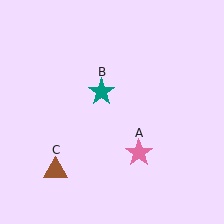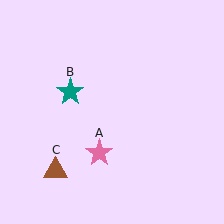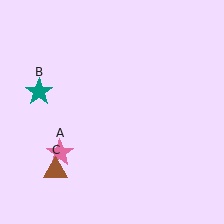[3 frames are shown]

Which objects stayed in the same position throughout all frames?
Brown triangle (object C) remained stationary.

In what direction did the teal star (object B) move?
The teal star (object B) moved left.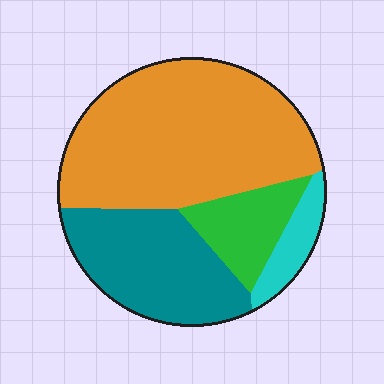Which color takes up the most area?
Orange, at roughly 55%.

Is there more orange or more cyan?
Orange.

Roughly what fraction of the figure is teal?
Teal covers roughly 25% of the figure.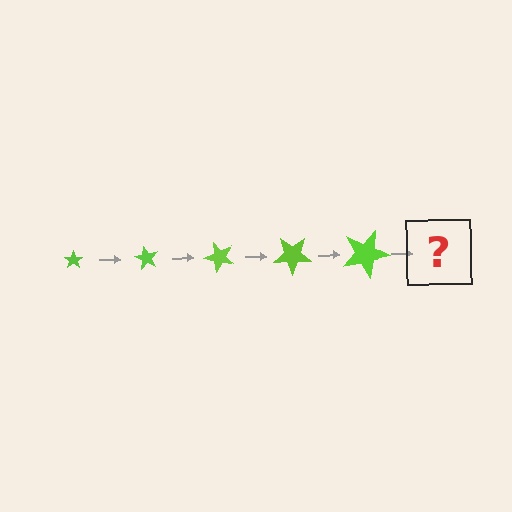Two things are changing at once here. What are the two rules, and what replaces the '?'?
The two rules are that the star grows larger each step and it rotates 60 degrees each step. The '?' should be a star, larger than the previous one and rotated 300 degrees from the start.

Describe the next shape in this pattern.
It should be a star, larger than the previous one and rotated 300 degrees from the start.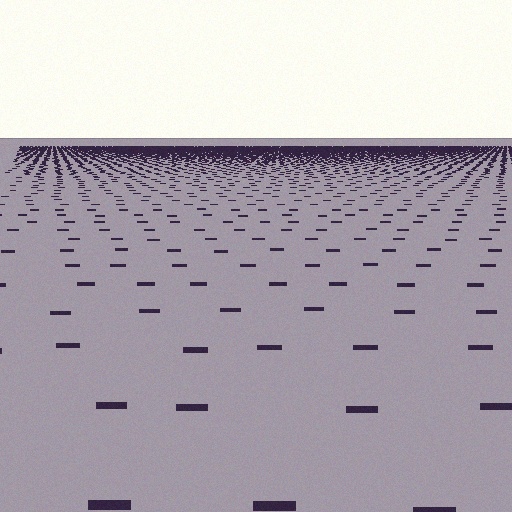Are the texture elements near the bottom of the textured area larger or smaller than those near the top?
Larger. Near the bottom, elements are closer to the viewer and appear at a bigger on-screen size.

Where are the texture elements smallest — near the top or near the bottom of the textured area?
Near the top.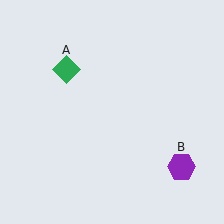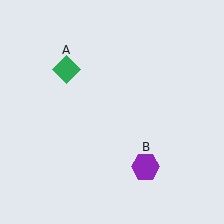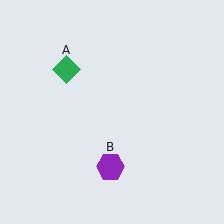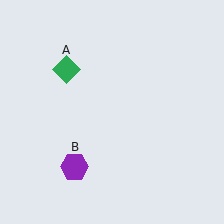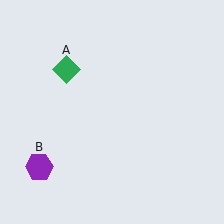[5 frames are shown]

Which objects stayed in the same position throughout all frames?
Green diamond (object A) remained stationary.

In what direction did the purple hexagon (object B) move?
The purple hexagon (object B) moved left.